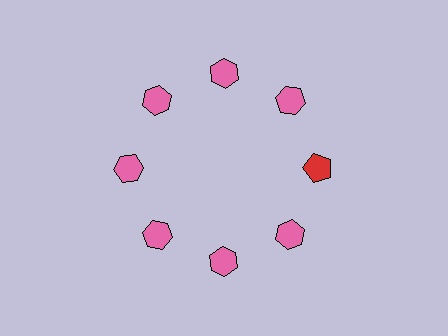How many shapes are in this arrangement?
There are 8 shapes arranged in a ring pattern.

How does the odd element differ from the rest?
It differs in both color (red instead of pink) and shape (pentagon instead of hexagon).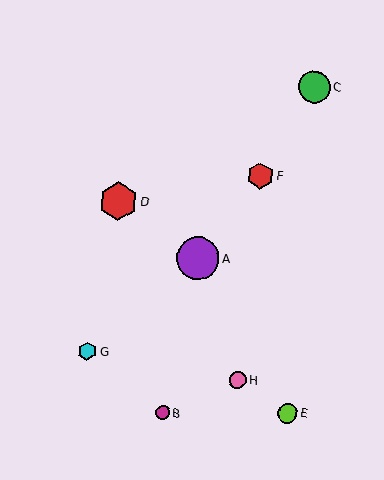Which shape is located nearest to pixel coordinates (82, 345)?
The cyan hexagon (labeled G) at (87, 351) is nearest to that location.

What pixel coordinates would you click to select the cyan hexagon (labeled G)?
Click at (87, 351) to select the cyan hexagon G.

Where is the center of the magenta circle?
The center of the magenta circle is at (163, 413).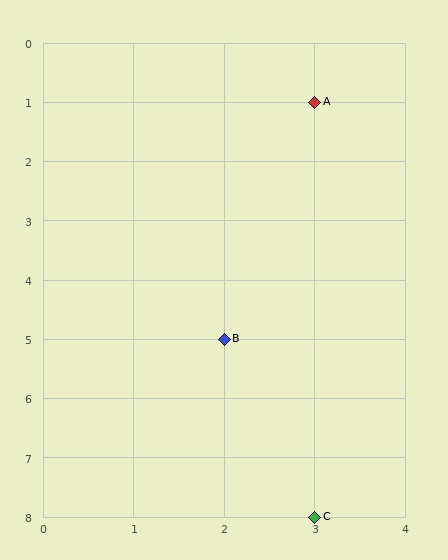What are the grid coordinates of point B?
Point B is at grid coordinates (2, 5).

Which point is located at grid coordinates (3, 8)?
Point C is at (3, 8).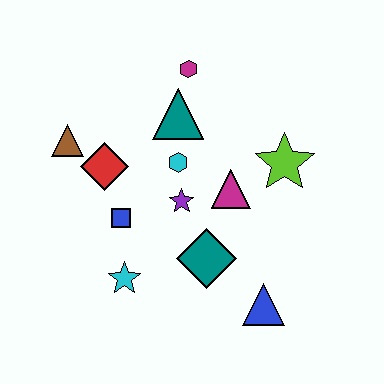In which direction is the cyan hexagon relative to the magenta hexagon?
The cyan hexagon is below the magenta hexagon.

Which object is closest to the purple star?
The cyan hexagon is closest to the purple star.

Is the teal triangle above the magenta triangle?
Yes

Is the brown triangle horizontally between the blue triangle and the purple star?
No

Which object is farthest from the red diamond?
The blue triangle is farthest from the red diamond.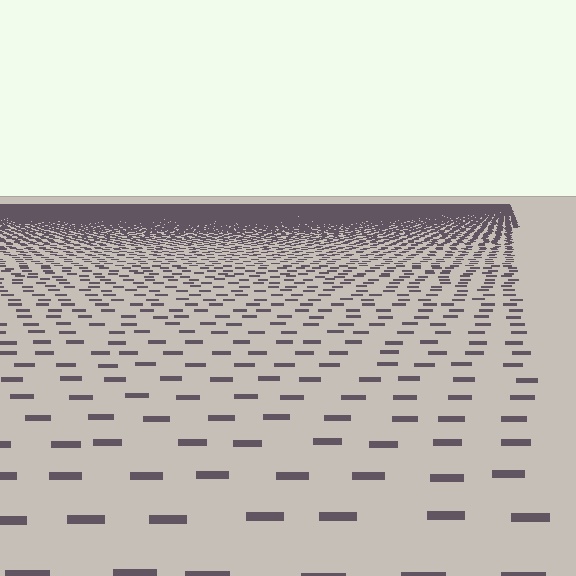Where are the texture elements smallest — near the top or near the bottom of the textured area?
Near the top.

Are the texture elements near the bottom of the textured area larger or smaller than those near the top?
Larger. Near the bottom, elements are closer to the viewer and appear at a bigger on-screen size.